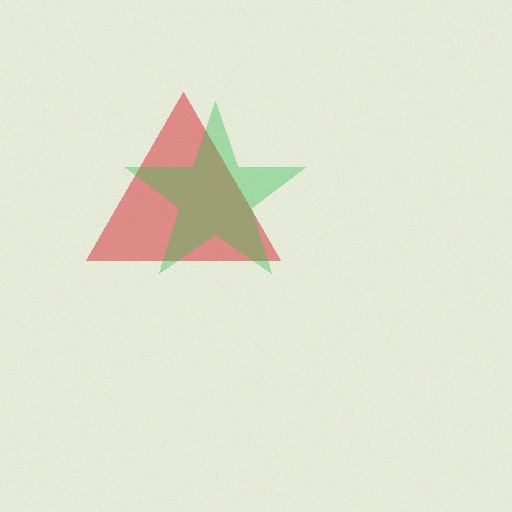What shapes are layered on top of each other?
The layered shapes are: a red triangle, a green star.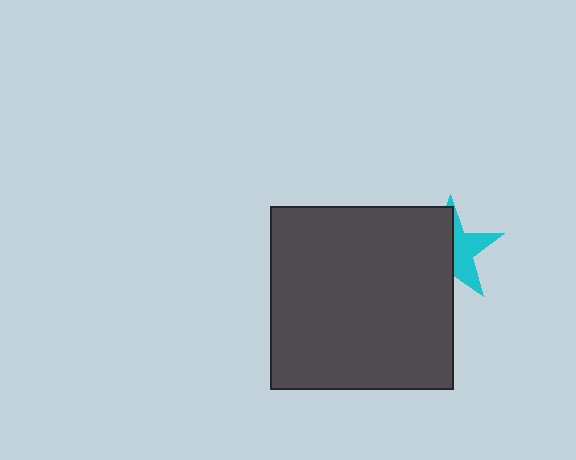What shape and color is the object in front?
The object in front is a dark gray square.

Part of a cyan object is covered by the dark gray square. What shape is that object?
It is a star.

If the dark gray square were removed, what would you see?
You would see the complete cyan star.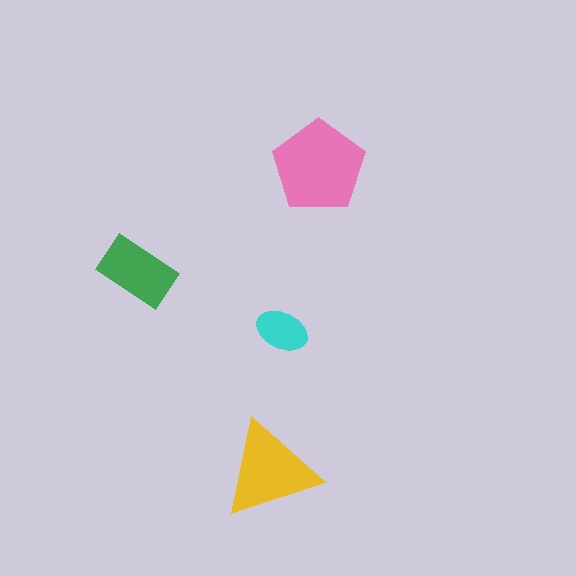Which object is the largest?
The pink pentagon.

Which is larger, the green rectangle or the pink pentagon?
The pink pentagon.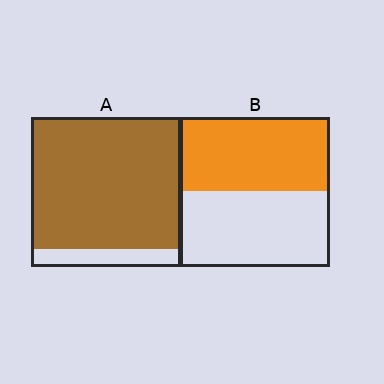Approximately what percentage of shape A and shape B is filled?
A is approximately 90% and B is approximately 50%.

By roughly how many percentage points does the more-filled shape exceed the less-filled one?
By roughly 40 percentage points (A over B).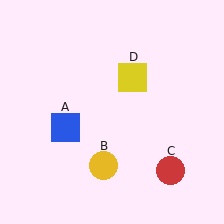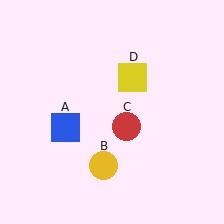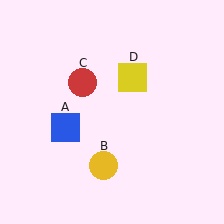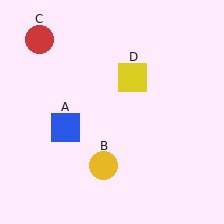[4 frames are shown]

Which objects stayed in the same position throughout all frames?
Blue square (object A) and yellow circle (object B) and yellow square (object D) remained stationary.